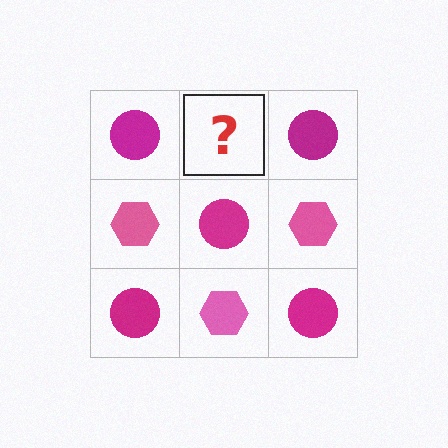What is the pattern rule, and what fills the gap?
The rule is that it alternates magenta circle and pink hexagon in a checkerboard pattern. The gap should be filled with a pink hexagon.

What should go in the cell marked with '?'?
The missing cell should contain a pink hexagon.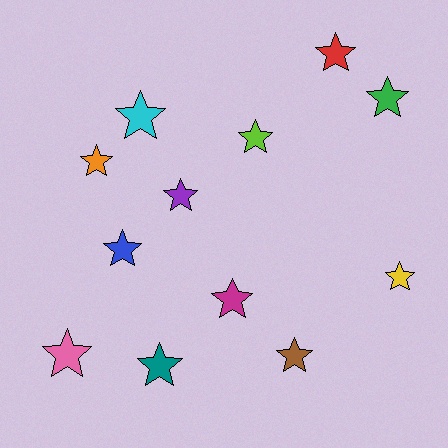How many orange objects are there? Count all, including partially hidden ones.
There is 1 orange object.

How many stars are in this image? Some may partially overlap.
There are 12 stars.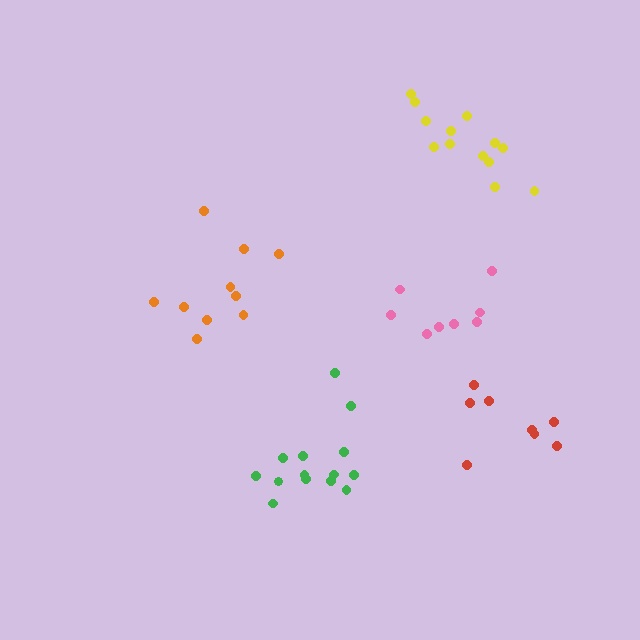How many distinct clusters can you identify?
There are 5 distinct clusters.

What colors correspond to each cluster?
The clusters are colored: pink, orange, red, green, yellow.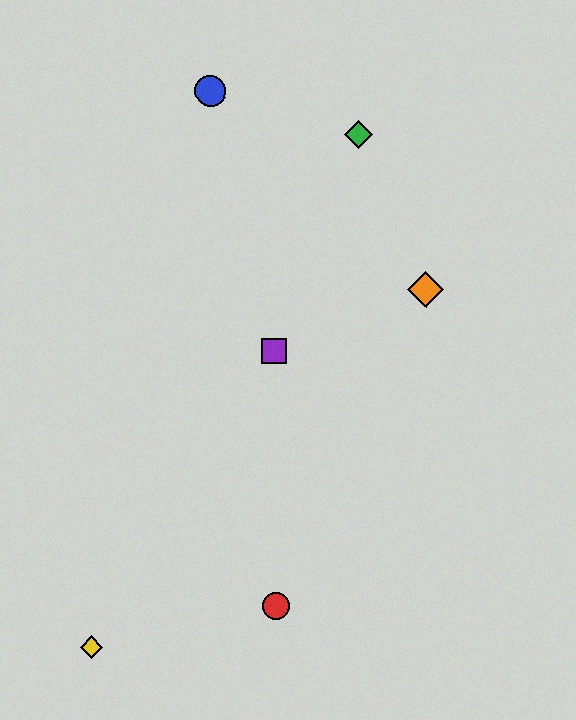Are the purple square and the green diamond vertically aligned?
No, the purple square is at x≈274 and the green diamond is at x≈359.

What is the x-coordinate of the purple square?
The purple square is at x≈274.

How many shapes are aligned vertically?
2 shapes (the red circle, the purple square) are aligned vertically.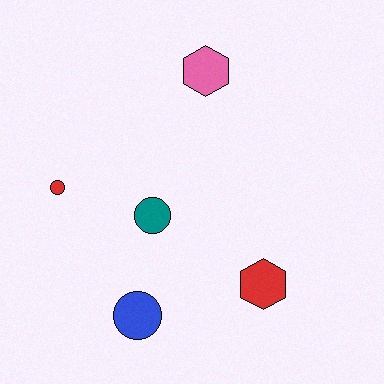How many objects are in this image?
There are 5 objects.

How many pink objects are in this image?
There is 1 pink object.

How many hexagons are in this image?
There are 2 hexagons.